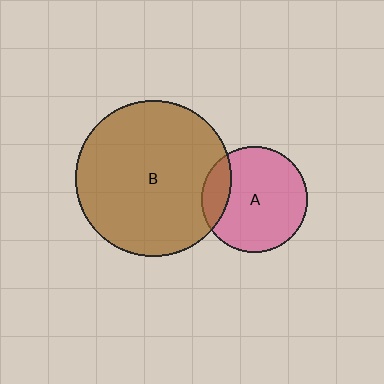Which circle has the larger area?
Circle B (brown).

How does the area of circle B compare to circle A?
Approximately 2.2 times.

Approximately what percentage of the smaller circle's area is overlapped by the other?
Approximately 15%.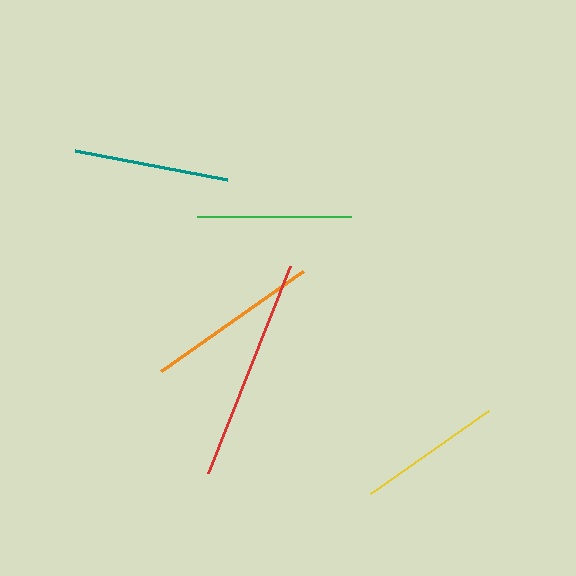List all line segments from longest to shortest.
From longest to shortest: red, orange, teal, green, yellow.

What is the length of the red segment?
The red segment is approximately 223 pixels long.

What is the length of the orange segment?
The orange segment is approximately 173 pixels long.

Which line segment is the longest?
The red line is the longest at approximately 223 pixels.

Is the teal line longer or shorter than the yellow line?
The teal line is longer than the yellow line.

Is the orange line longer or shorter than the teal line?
The orange line is longer than the teal line.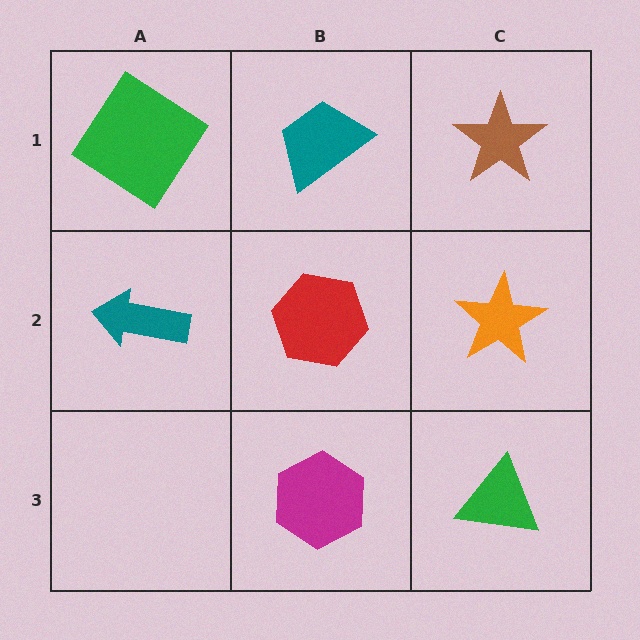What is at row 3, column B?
A magenta hexagon.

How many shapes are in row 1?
3 shapes.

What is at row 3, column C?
A green triangle.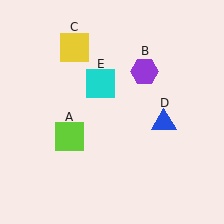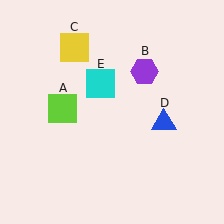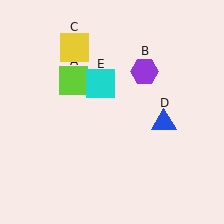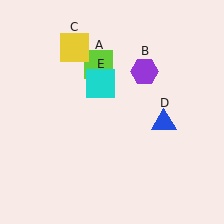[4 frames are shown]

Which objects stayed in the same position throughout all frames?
Purple hexagon (object B) and yellow square (object C) and blue triangle (object D) and cyan square (object E) remained stationary.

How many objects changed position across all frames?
1 object changed position: lime square (object A).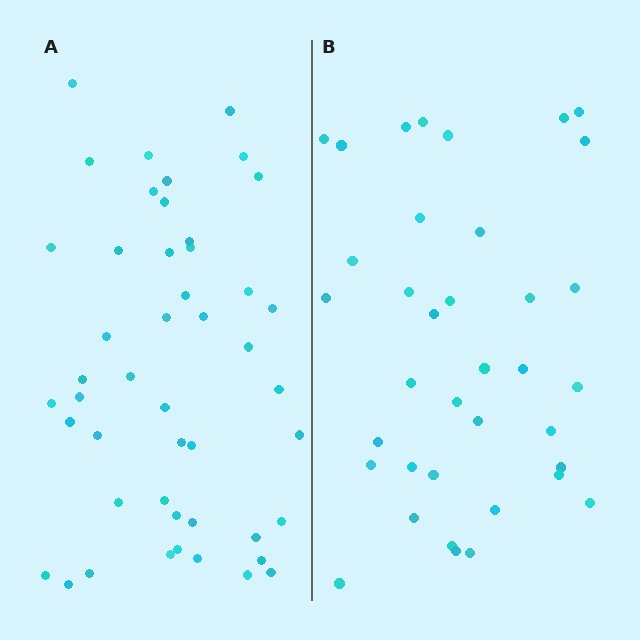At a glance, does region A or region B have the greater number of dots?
Region A (the left region) has more dots.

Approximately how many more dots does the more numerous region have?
Region A has roughly 10 or so more dots than region B.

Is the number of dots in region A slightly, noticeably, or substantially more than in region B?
Region A has noticeably more, but not dramatically so. The ratio is roughly 1.3 to 1.